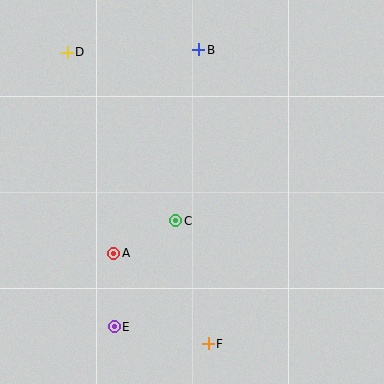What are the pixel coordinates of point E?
Point E is at (114, 327).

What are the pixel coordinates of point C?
Point C is at (176, 221).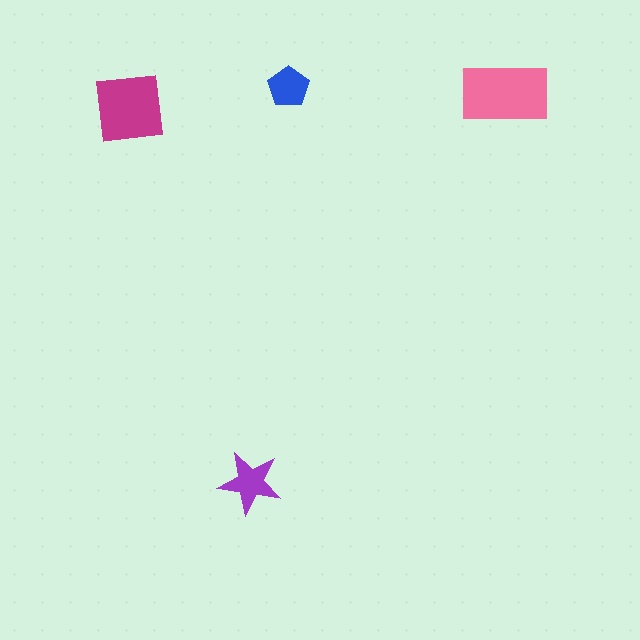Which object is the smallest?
The blue pentagon.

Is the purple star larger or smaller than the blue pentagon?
Larger.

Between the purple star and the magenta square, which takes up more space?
The magenta square.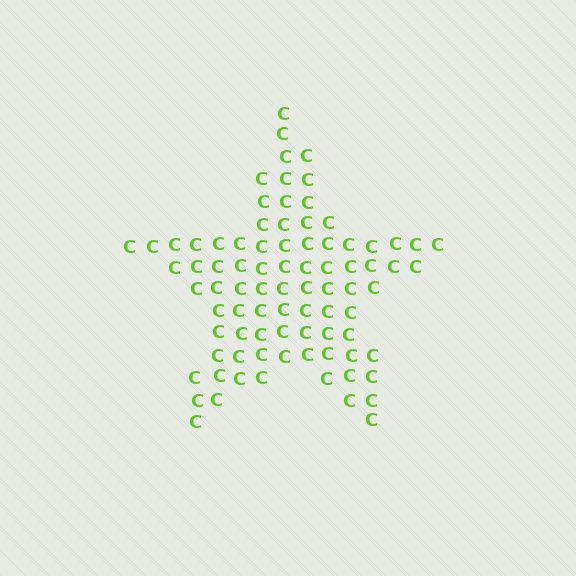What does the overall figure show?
The overall figure shows a star.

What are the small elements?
The small elements are letter C's.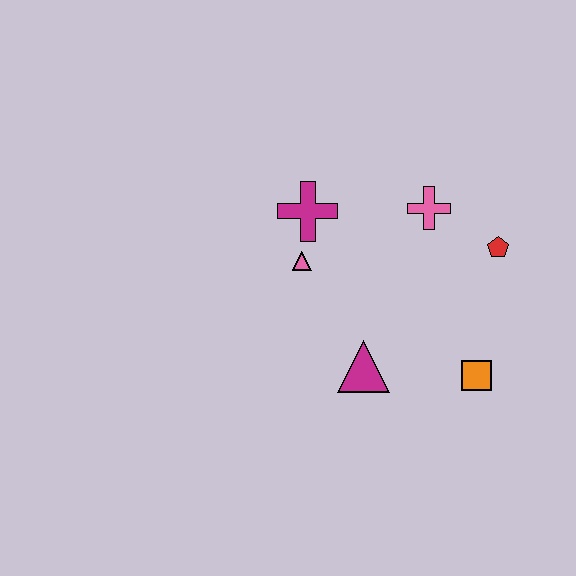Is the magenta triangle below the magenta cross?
Yes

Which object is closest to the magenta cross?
The pink triangle is closest to the magenta cross.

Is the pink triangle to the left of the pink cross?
Yes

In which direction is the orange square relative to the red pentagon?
The orange square is below the red pentagon.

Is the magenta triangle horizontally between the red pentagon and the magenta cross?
Yes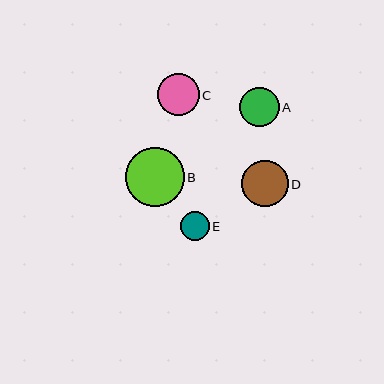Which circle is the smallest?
Circle E is the smallest with a size of approximately 28 pixels.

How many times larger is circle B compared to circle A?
Circle B is approximately 1.5 times the size of circle A.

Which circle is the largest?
Circle B is the largest with a size of approximately 59 pixels.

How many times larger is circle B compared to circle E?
Circle B is approximately 2.1 times the size of circle E.